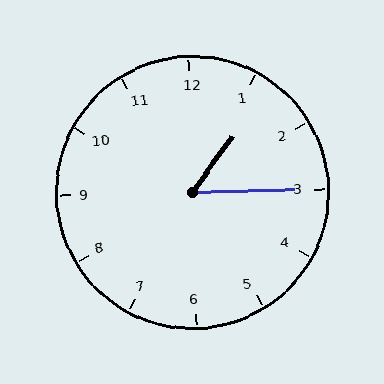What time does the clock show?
1:15.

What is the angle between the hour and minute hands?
Approximately 52 degrees.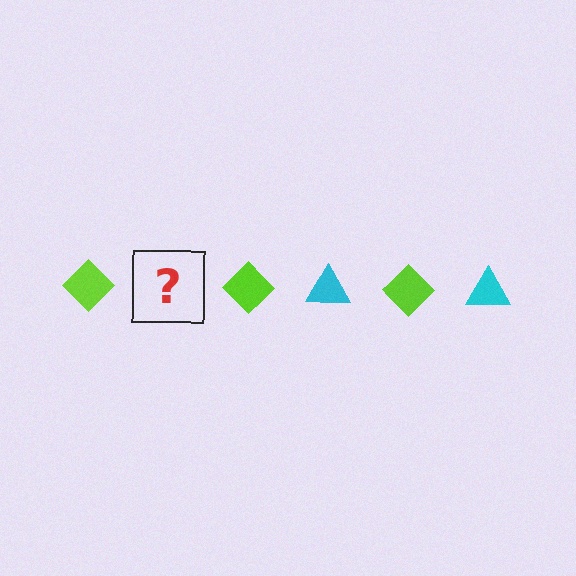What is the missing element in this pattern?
The missing element is a cyan triangle.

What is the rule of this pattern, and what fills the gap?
The rule is that the pattern alternates between lime diamond and cyan triangle. The gap should be filled with a cyan triangle.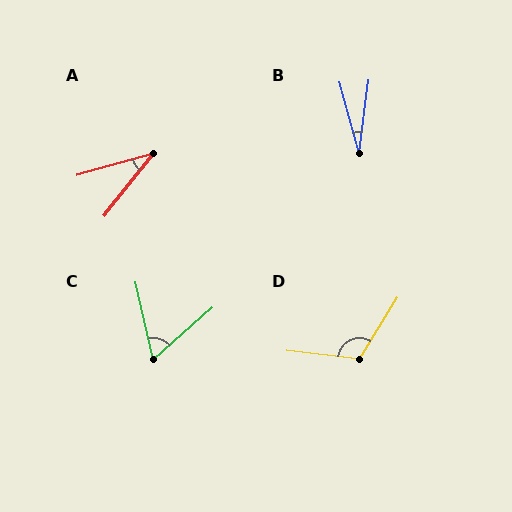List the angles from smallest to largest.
B (23°), A (36°), C (61°), D (115°).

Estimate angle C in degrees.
Approximately 61 degrees.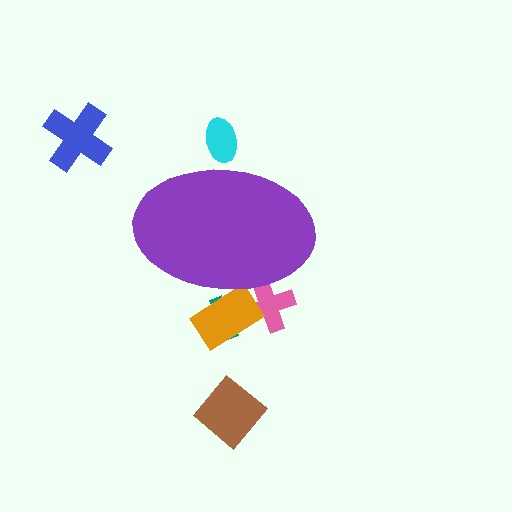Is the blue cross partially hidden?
No, the blue cross is fully visible.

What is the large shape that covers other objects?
A purple ellipse.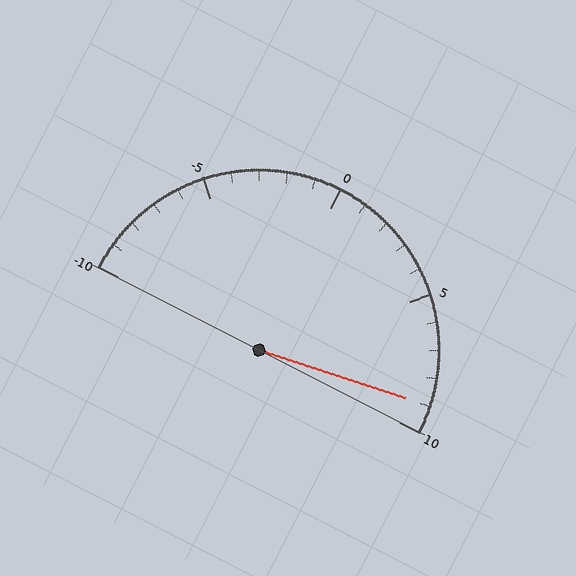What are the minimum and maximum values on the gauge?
The gauge ranges from -10 to 10.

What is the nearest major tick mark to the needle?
The nearest major tick mark is 10.